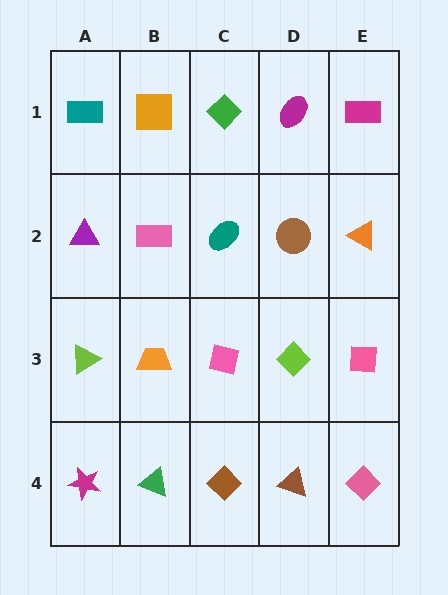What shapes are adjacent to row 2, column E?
A magenta rectangle (row 1, column E), a pink square (row 3, column E), a brown circle (row 2, column D).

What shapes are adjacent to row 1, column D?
A brown circle (row 2, column D), a green diamond (row 1, column C), a magenta rectangle (row 1, column E).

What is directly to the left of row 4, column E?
A brown triangle.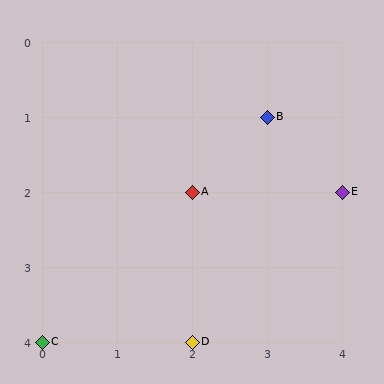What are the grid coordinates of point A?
Point A is at grid coordinates (2, 2).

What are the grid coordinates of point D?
Point D is at grid coordinates (2, 4).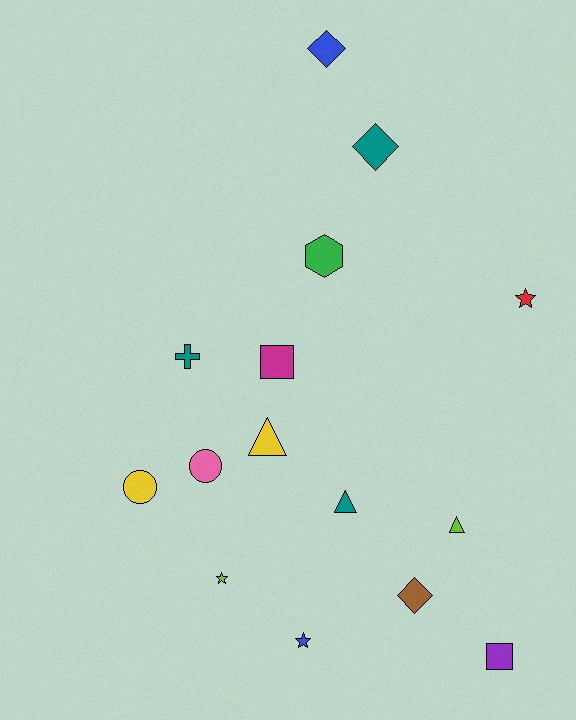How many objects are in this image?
There are 15 objects.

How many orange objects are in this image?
There are no orange objects.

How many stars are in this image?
There are 3 stars.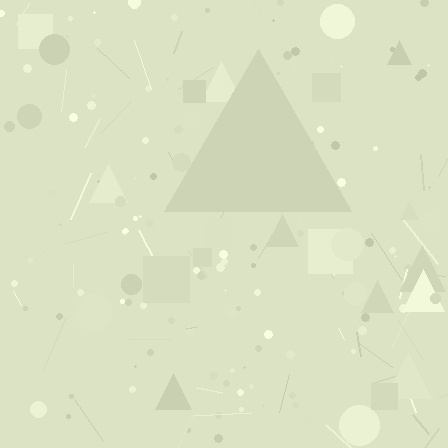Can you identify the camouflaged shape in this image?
The camouflaged shape is a triangle.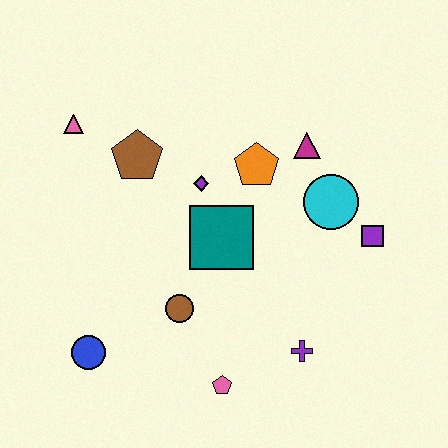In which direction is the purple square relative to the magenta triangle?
The purple square is below the magenta triangle.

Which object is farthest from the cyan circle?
The blue circle is farthest from the cyan circle.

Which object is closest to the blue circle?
The brown circle is closest to the blue circle.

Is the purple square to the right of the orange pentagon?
Yes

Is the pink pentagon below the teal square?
Yes